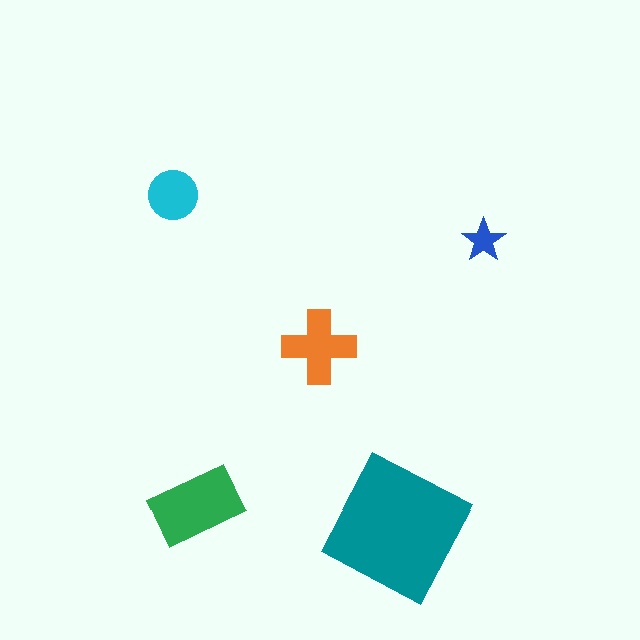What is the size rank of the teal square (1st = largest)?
1st.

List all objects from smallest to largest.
The blue star, the cyan circle, the orange cross, the green rectangle, the teal square.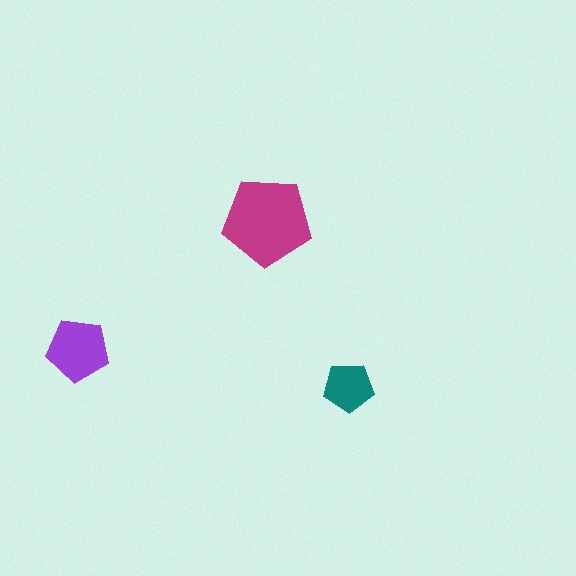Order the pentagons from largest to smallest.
the magenta one, the purple one, the teal one.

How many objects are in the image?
There are 3 objects in the image.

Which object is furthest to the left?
The purple pentagon is leftmost.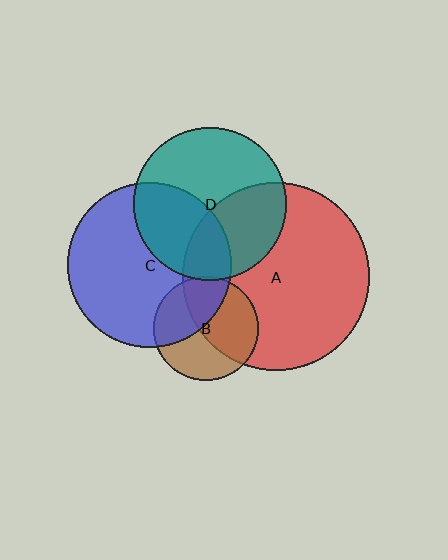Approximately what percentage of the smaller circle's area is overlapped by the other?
Approximately 40%.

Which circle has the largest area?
Circle A (red).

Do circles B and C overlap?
Yes.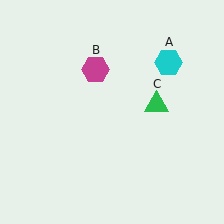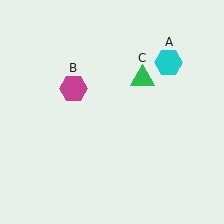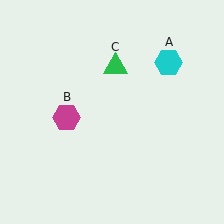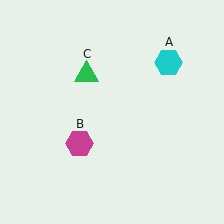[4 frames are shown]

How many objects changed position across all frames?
2 objects changed position: magenta hexagon (object B), green triangle (object C).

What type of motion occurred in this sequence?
The magenta hexagon (object B), green triangle (object C) rotated counterclockwise around the center of the scene.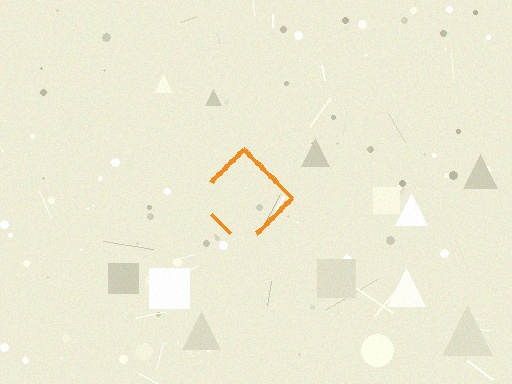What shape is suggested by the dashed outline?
The dashed outline suggests a diamond.